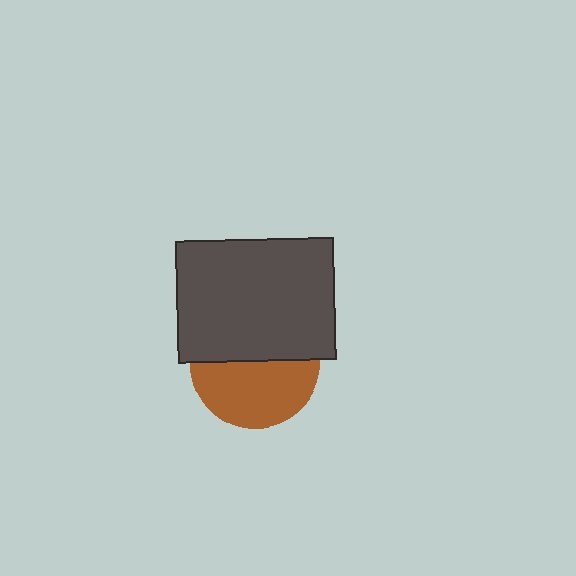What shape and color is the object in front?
The object in front is a dark gray rectangle.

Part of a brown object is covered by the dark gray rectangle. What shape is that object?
It is a circle.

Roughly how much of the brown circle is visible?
About half of it is visible (roughly 51%).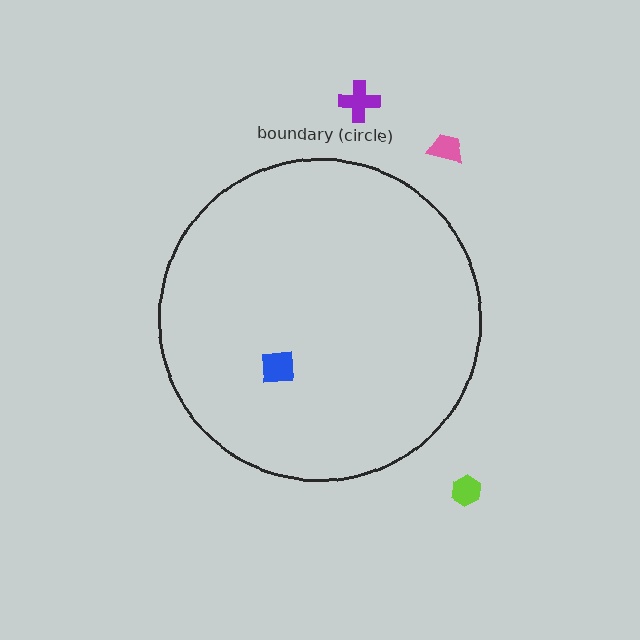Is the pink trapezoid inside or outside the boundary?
Outside.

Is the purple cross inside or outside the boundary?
Outside.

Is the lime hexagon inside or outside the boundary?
Outside.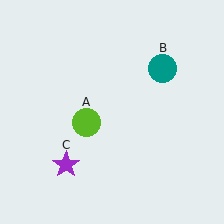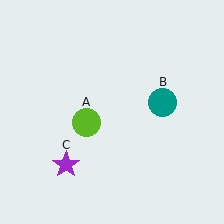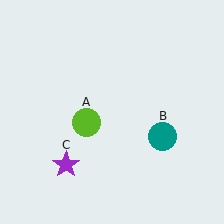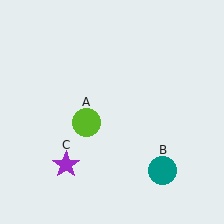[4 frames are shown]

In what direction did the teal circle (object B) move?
The teal circle (object B) moved down.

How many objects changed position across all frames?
1 object changed position: teal circle (object B).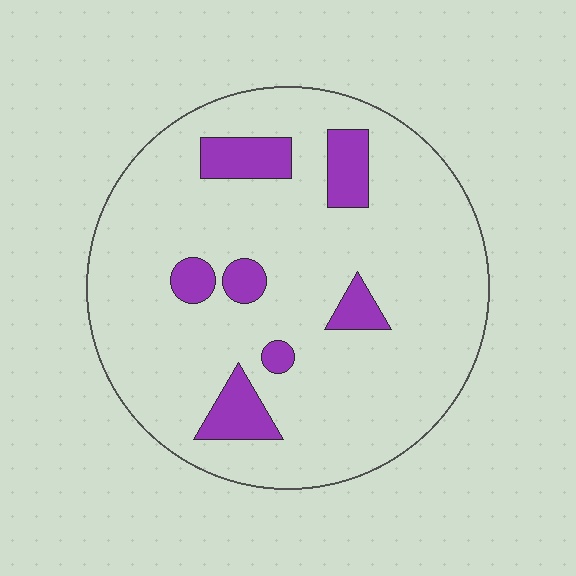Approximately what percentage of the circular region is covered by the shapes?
Approximately 15%.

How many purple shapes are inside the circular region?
7.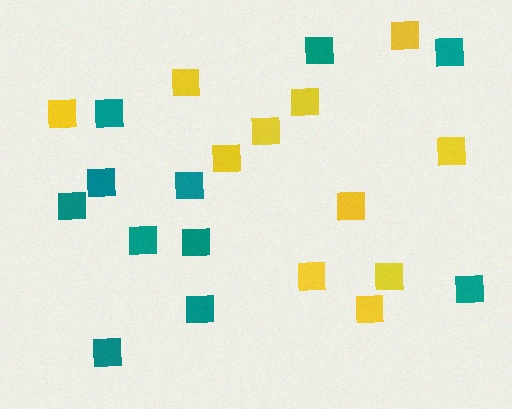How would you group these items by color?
There are 2 groups: one group of yellow squares (11) and one group of teal squares (11).